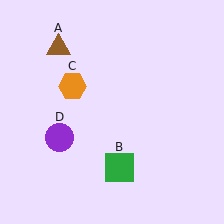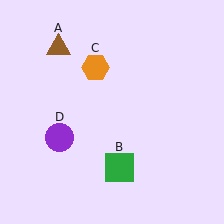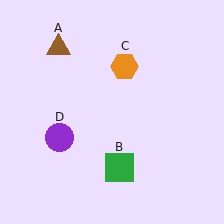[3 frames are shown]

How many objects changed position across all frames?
1 object changed position: orange hexagon (object C).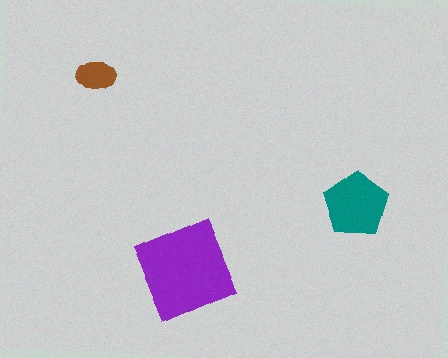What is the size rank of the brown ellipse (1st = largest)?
3rd.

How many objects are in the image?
There are 3 objects in the image.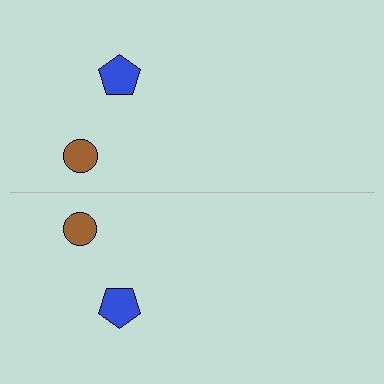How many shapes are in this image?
There are 4 shapes in this image.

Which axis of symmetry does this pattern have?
The pattern has a horizontal axis of symmetry running through the center of the image.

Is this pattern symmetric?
Yes, this pattern has bilateral (reflection) symmetry.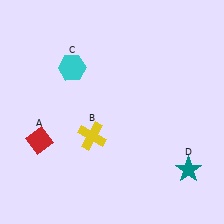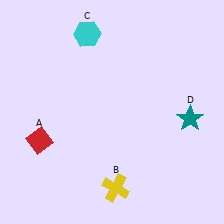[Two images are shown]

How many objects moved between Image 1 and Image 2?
3 objects moved between the two images.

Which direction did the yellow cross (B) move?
The yellow cross (B) moved down.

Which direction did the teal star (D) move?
The teal star (D) moved up.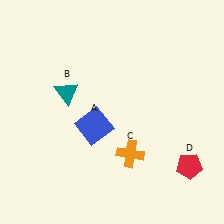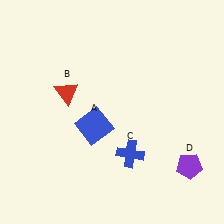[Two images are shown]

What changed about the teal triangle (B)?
In Image 1, B is teal. In Image 2, it changed to red.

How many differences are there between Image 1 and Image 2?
There are 3 differences between the two images.